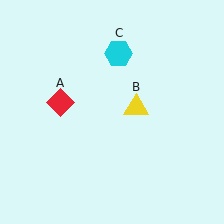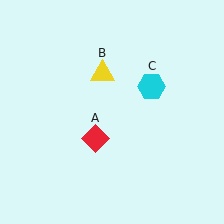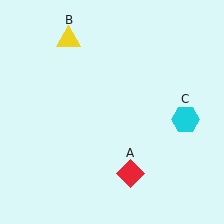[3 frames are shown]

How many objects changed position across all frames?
3 objects changed position: red diamond (object A), yellow triangle (object B), cyan hexagon (object C).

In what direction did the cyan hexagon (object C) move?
The cyan hexagon (object C) moved down and to the right.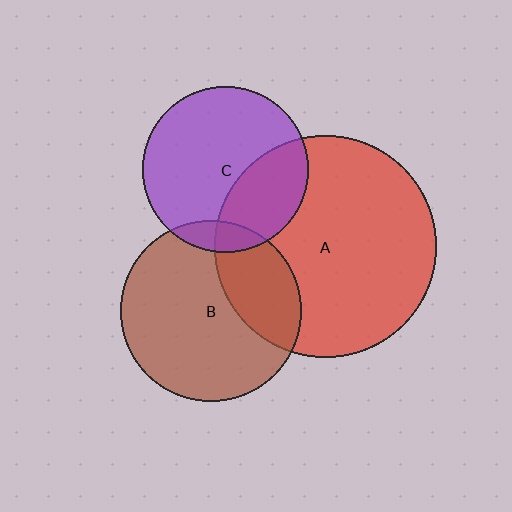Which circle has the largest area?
Circle A (red).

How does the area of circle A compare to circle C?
Approximately 1.8 times.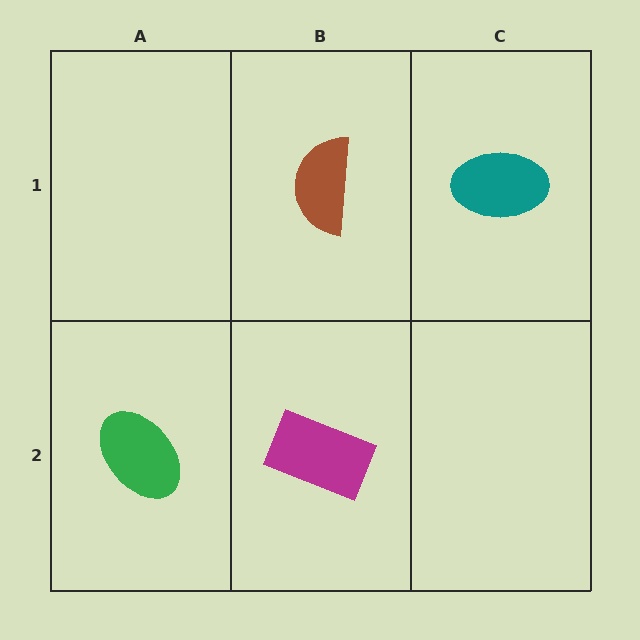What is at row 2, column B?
A magenta rectangle.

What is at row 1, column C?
A teal ellipse.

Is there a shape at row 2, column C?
No, that cell is empty.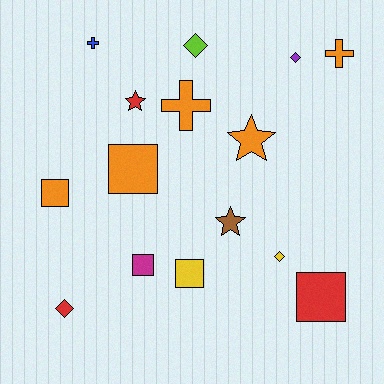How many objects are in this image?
There are 15 objects.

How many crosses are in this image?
There are 3 crosses.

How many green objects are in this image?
There are no green objects.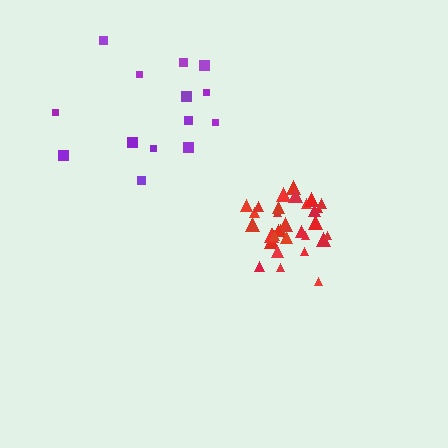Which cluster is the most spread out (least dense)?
Purple.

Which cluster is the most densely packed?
Red.